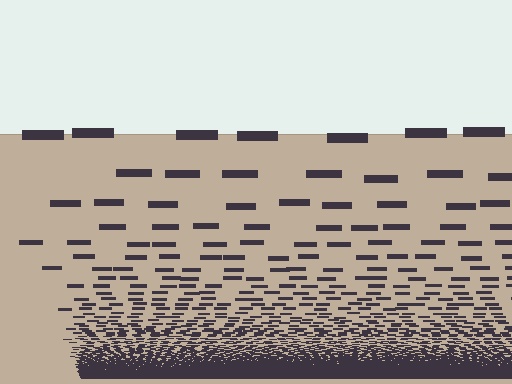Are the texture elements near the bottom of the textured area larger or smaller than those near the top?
Smaller. The gradient is inverted — elements near the bottom are smaller and denser.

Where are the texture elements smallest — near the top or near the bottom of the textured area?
Near the bottom.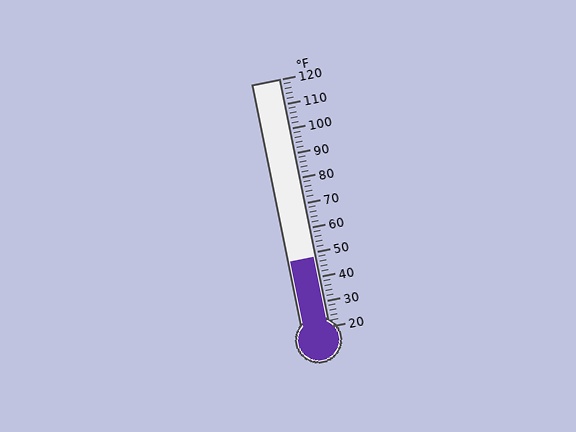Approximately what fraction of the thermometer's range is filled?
The thermometer is filled to approximately 30% of its range.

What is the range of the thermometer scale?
The thermometer scale ranges from 20°F to 120°F.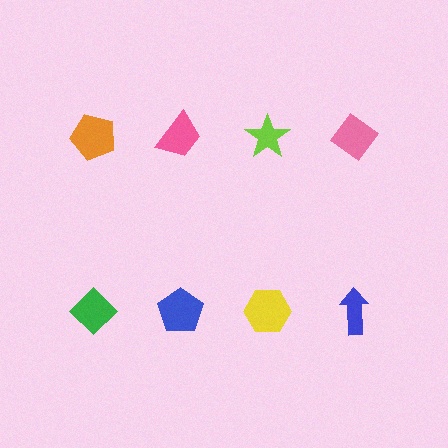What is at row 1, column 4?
A pink diamond.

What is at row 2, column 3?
A yellow hexagon.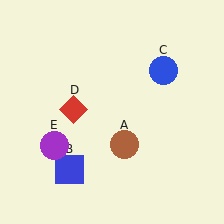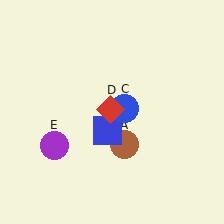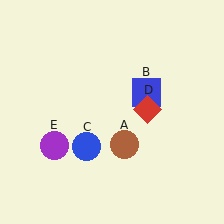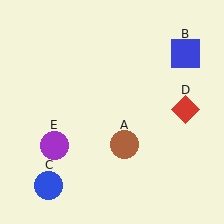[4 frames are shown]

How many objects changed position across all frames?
3 objects changed position: blue square (object B), blue circle (object C), red diamond (object D).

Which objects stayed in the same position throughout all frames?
Brown circle (object A) and purple circle (object E) remained stationary.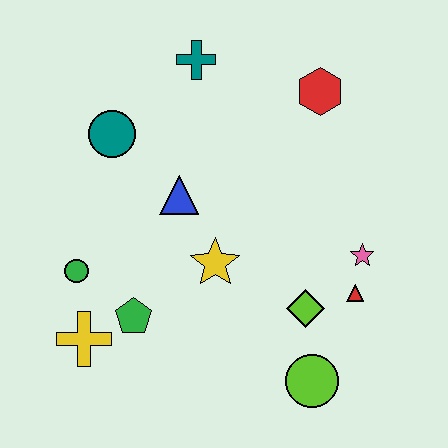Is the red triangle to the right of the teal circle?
Yes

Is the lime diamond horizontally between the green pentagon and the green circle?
No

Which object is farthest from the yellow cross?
The red hexagon is farthest from the yellow cross.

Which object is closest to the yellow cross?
The green pentagon is closest to the yellow cross.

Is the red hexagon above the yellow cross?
Yes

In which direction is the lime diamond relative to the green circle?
The lime diamond is to the right of the green circle.